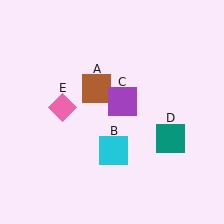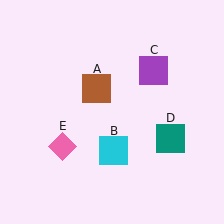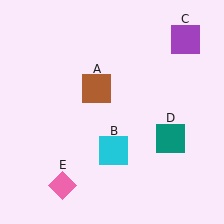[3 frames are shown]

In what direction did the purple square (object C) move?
The purple square (object C) moved up and to the right.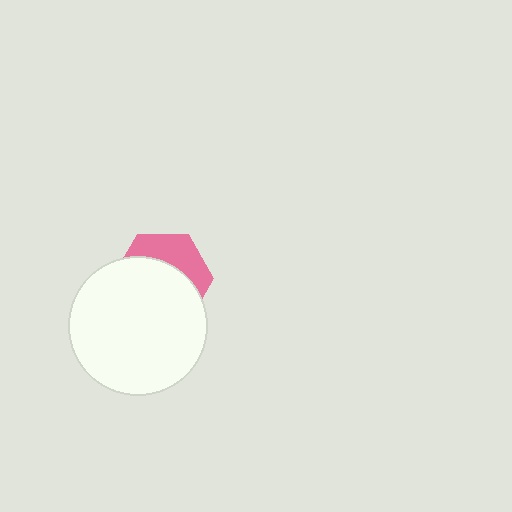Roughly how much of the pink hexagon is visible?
A small part of it is visible (roughly 35%).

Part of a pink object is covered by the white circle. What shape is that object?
It is a hexagon.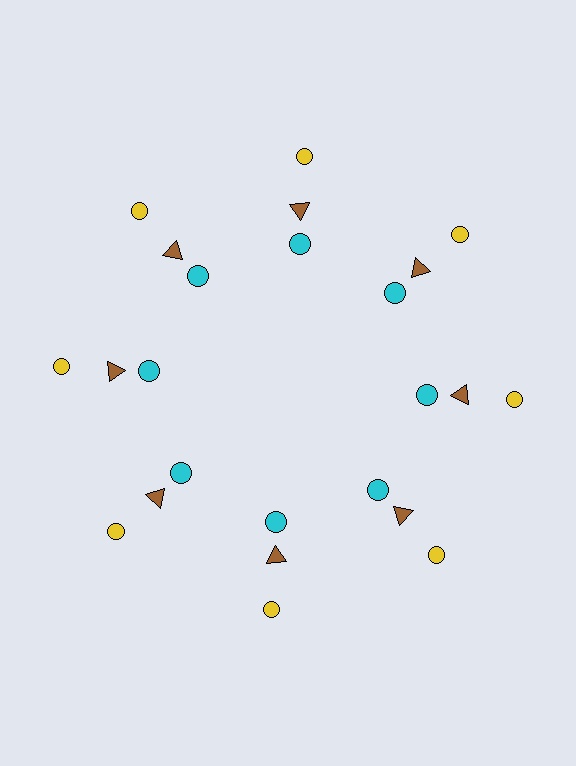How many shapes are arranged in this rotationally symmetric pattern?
There are 24 shapes, arranged in 8 groups of 3.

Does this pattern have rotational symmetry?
Yes, this pattern has 8-fold rotational symmetry. It looks the same after rotating 45 degrees around the center.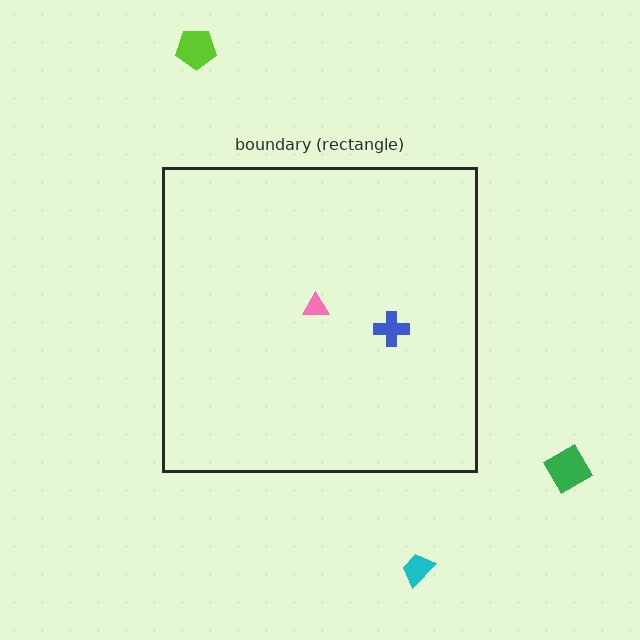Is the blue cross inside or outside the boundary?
Inside.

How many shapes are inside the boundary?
2 inside, 3 outside.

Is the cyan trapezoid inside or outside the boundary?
Outside.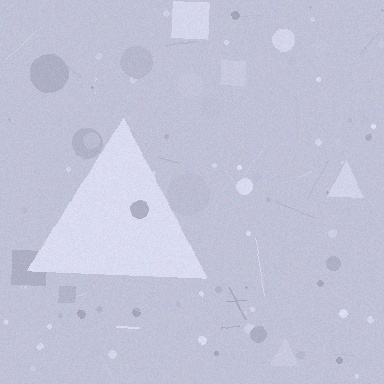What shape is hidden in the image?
A triangle is hidden in the image.